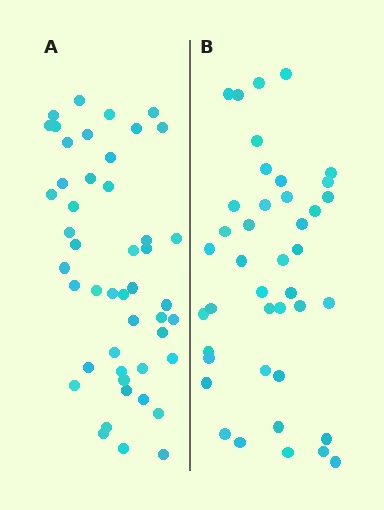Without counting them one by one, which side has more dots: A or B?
Region A (the left region) has more dots.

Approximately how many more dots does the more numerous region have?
Region A has about 6 more dots than region B.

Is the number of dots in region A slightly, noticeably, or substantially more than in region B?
Region A has only slightly more — the two regions are fairly close. The ratio is roughly 1.1 to 1.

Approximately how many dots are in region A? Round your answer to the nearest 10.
About 50 dots. (The exact count is 47, which rounds to 50.)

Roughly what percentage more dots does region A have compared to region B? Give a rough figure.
About 15% more.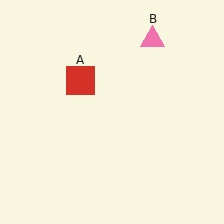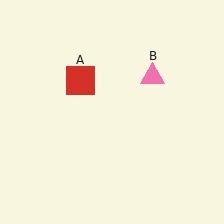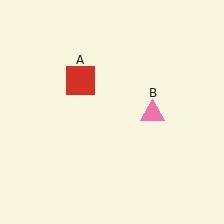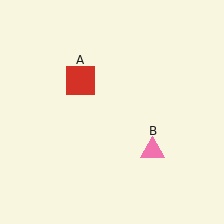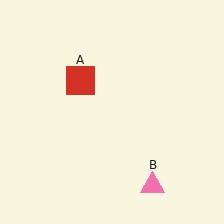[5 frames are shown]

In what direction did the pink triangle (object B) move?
The pink triangle (object B) moved down.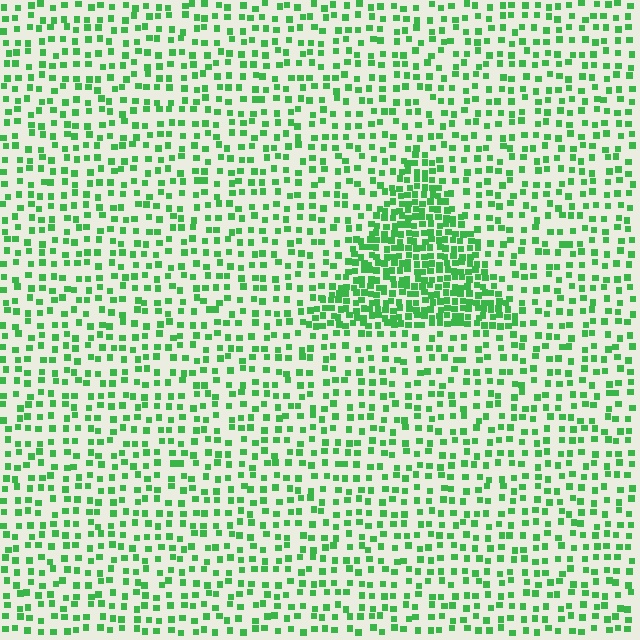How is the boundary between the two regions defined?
The boundary is defined by a change in element density (approximately 2.4x ratio). All elements are the same color, size, and shape.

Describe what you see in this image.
The image contains small green elements arranged at two different densities. A triangle-shaped region is visible where the elements are more densely packed than the surrounding area.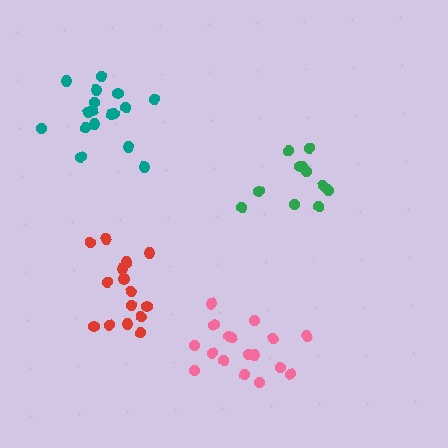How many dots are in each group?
Group 1: 17 dots, Group 2: 17 dots, Group 3: 15 dots, Group 4: 12 dots (61 total).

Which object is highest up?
The teal cluster is topmost.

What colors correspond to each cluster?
The clusters are colored: pink, teal, red, green.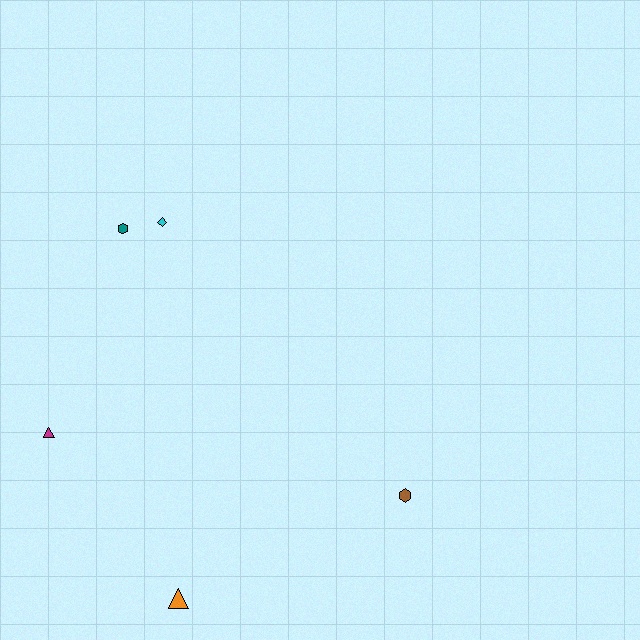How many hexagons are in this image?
There are 2 hexagons.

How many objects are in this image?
There are 5 objects.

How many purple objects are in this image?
There are no purple objects.